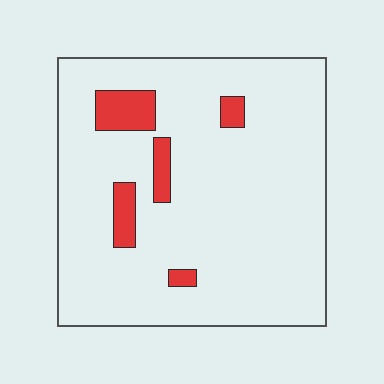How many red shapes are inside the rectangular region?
5.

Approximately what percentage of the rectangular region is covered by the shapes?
Approximately 10%.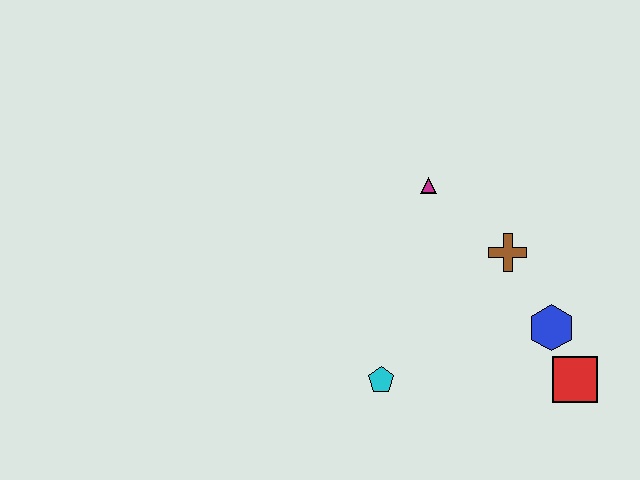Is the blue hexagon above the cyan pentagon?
Yes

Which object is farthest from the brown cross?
The cyan pentagon is farthest from the brown cross.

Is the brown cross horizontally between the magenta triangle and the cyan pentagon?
No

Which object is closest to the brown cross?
The blue hexagon is closest to the brown cross.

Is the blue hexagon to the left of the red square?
Yes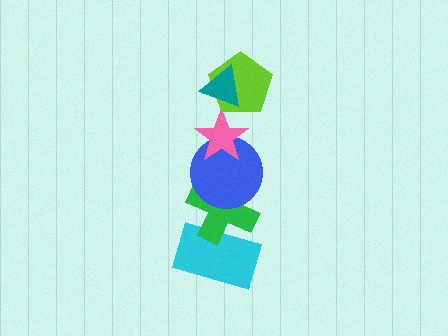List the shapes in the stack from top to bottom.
From top to bottom: the teal triangle, the lime pentagon, the pink star, the blue circle, the green cross, the cyan rectangle.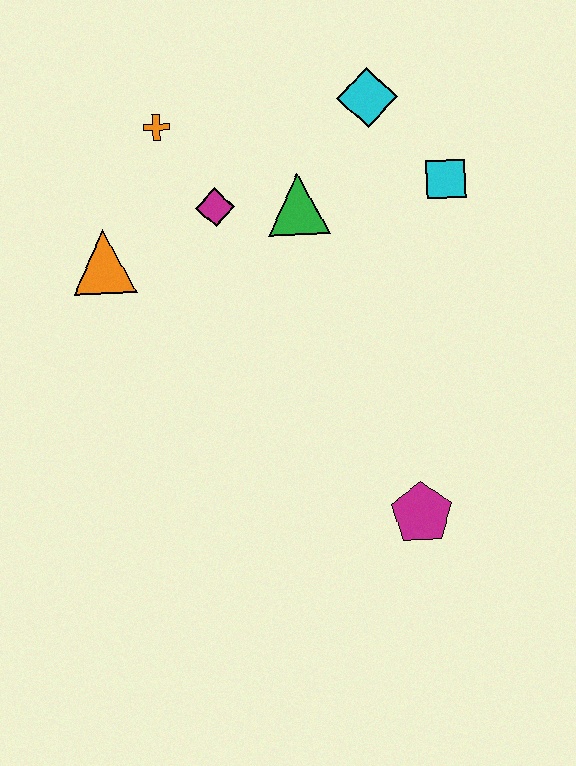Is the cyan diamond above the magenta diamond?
Yes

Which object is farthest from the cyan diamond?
The magenta pentagon is farthest from the cyan diamond.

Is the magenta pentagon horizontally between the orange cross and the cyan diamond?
No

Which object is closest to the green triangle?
The magenta diamond is closest to the green triangle.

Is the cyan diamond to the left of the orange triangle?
No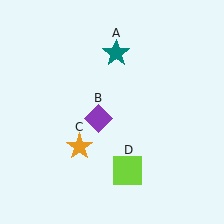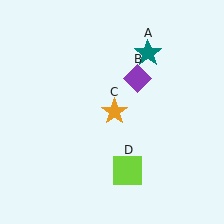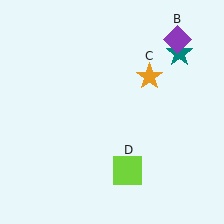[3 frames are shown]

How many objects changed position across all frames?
3 objects changed position: teal star (object A), purple diamond (object B), orange star (object C).